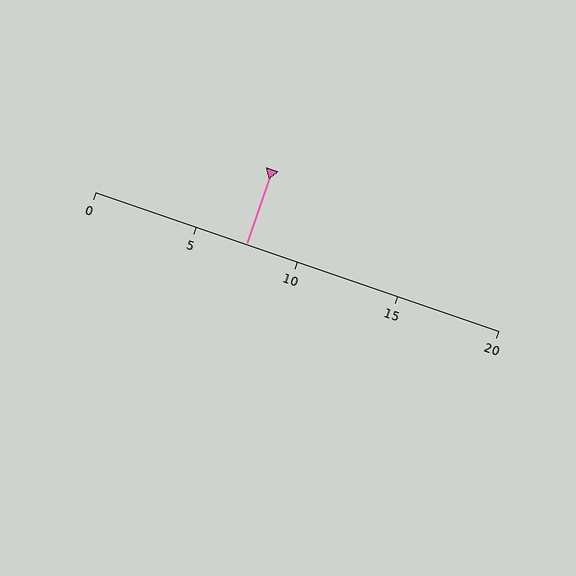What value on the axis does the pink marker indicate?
The marker indicates approximately 7.5.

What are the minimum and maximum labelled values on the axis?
The axis runs from 0 to 20.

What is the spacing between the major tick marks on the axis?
The major ticks are spaced 5 apart.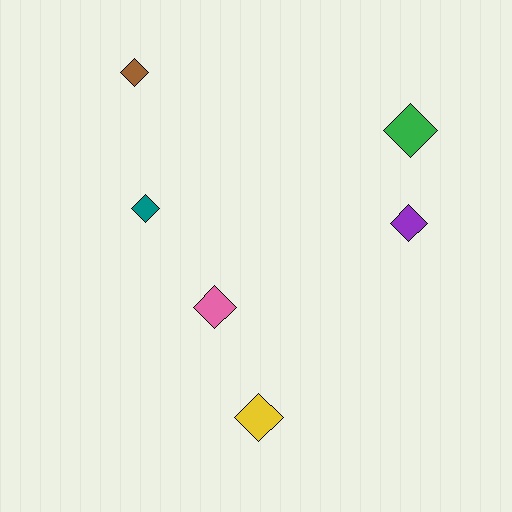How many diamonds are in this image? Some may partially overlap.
There are 6 diamonds.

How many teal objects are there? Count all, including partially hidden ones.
There is 1 teal object.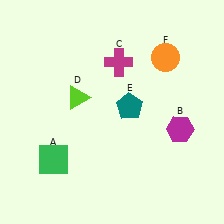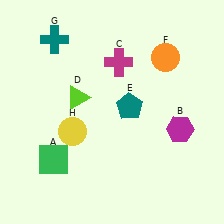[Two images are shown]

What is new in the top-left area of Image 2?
A teal cross (G) was added in the top-left area of Image 2.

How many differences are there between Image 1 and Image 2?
There are 2 differences between the two images.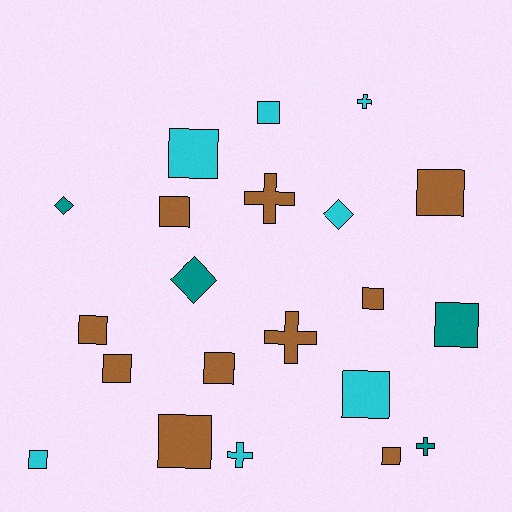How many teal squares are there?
There is 1 teal square.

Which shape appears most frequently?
Square, with 13 objects.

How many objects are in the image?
There are 21 objects.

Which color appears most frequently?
Brown, with 10 objects.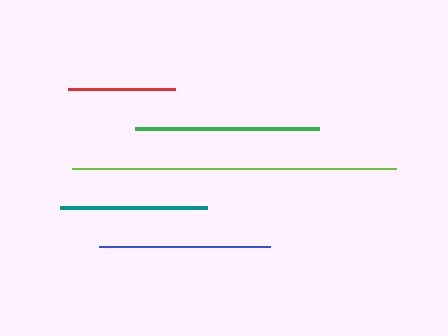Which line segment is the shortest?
The red line is the shortest at approximately 107 pixels.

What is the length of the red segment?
The red segment is approximately 107 pixels long.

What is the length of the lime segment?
The lime segment is approximately 324 pixels long.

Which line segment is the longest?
The lime line is the longest at approximately 324 pixels.